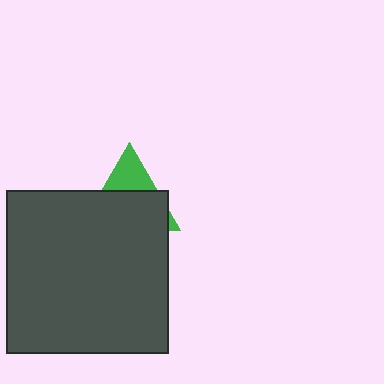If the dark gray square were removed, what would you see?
You would see the complete green triangle.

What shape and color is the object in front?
The object in front is a dark gray square.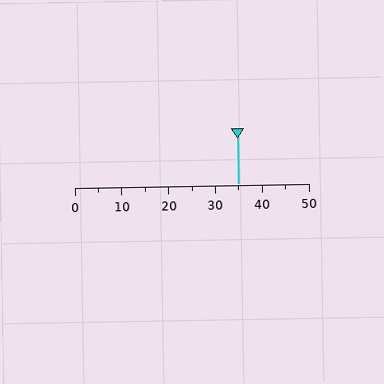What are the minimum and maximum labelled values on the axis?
The axis runs from 0 to 50.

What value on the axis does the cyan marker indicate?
The marker indicates approximately 35.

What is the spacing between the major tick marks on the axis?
The major ticks are spaced 10 apart.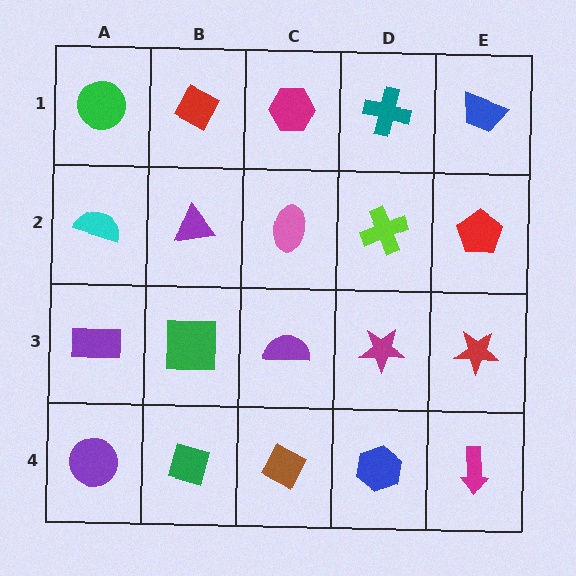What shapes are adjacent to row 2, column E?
A blue trapezoid (row 1, column E), a red star (row 3, column E), a lime cross (row 2, column D).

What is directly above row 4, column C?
A purple semicircle.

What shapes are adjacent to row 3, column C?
A pink ellipse (row 2, column C), a brown diamond (row 4, column C), a green square (row 3, column B), a magenta star (row 3, column D).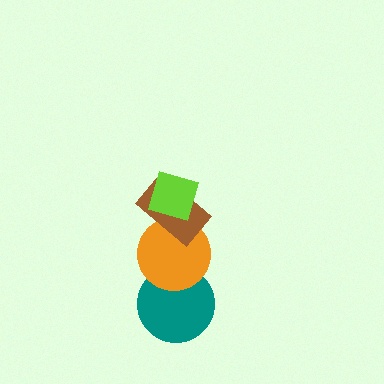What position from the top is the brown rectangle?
The brown rectangle is 2nd from the top.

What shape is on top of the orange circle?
The brown rectangle is on top of the orange circle.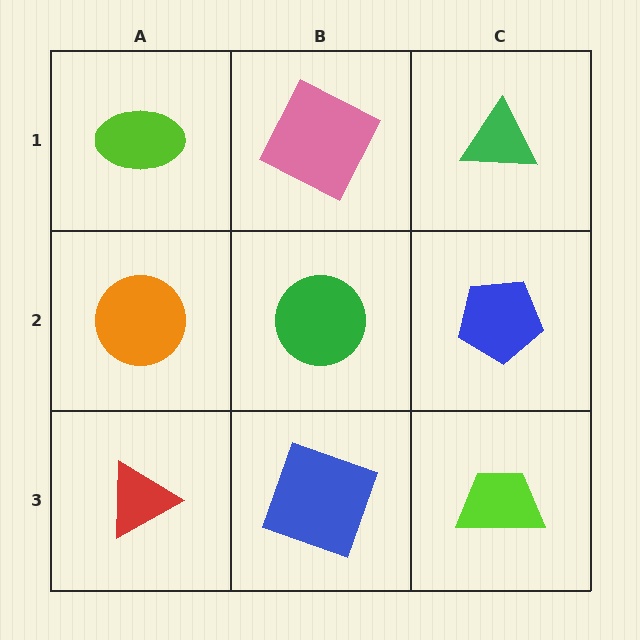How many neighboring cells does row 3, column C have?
2.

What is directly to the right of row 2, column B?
A blue pentagon.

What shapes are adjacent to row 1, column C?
A blue pentagon (row 2, column C), a pink square (row 1, column B).